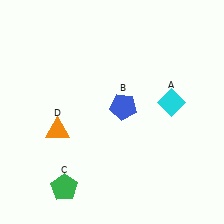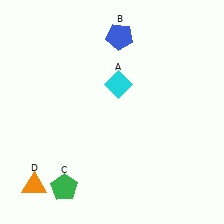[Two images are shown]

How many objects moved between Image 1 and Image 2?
3 objects moved between the two images.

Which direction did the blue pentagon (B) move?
The blue pentagon (B) moved up.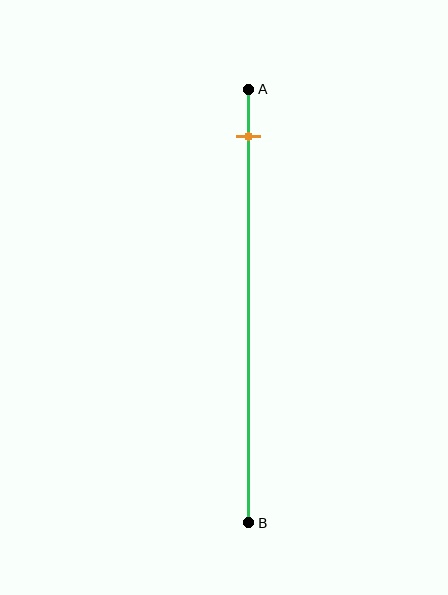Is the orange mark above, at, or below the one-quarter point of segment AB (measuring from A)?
The orange mark is above the one-quarter point of segment AB.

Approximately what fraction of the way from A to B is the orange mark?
The orange mark is approximately 10% of the way from A to B.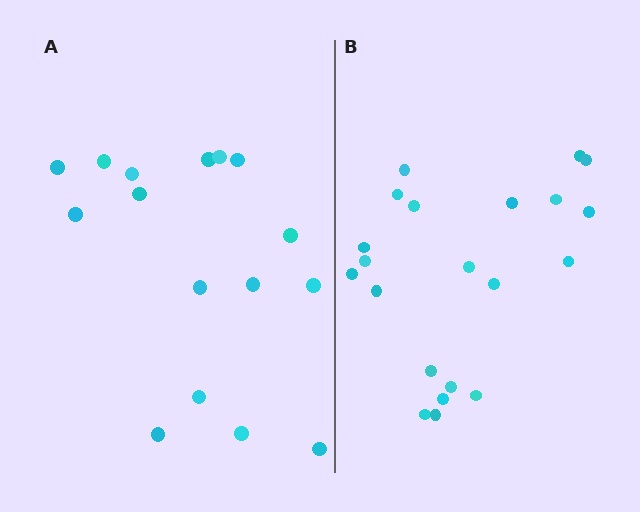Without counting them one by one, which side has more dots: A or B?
Region B (the right region) has more dots.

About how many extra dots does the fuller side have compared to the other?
Region B has about 5 more dots than region A.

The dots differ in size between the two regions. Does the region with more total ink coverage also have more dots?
No. Region A has more total ink coverage because its dots are larger, but region B actually contains more individual dots. Total area can be misleading — the number of items is what matters here.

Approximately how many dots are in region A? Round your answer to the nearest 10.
About 20 dots. (The exact count is 16, which rounds to 20.)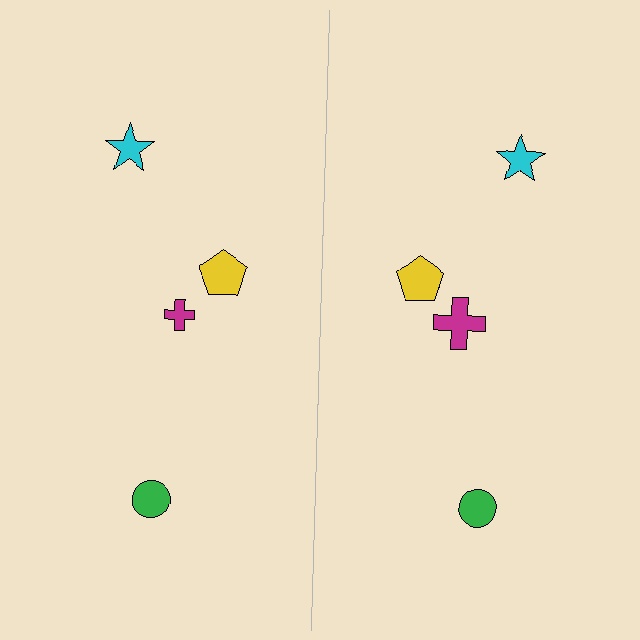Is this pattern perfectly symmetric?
No, the pattern is not perfectly symmetric. The magenta cross on the right side has a different size than its mirror counterpart.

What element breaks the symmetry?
The magenta cross on the right side has a different size than its mirror counterpart.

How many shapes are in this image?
There are 8 shapes in this image.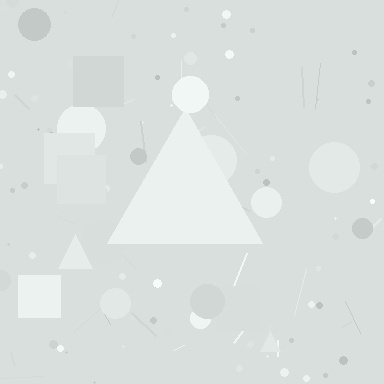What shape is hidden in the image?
A triangle is hidden in the image.